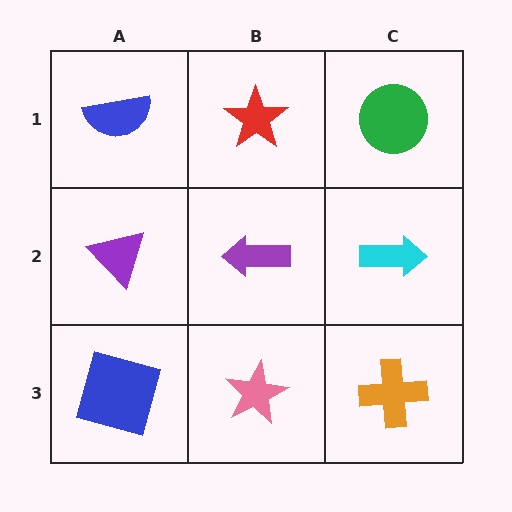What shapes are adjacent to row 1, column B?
A purple arrow (row 2, column B), a blue semicircle (row 1, column A), a green circle (row 1, column C).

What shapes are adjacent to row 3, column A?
A purple triangle (row 2, column A), a pink star (row 3, column B).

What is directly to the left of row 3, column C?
A pink star.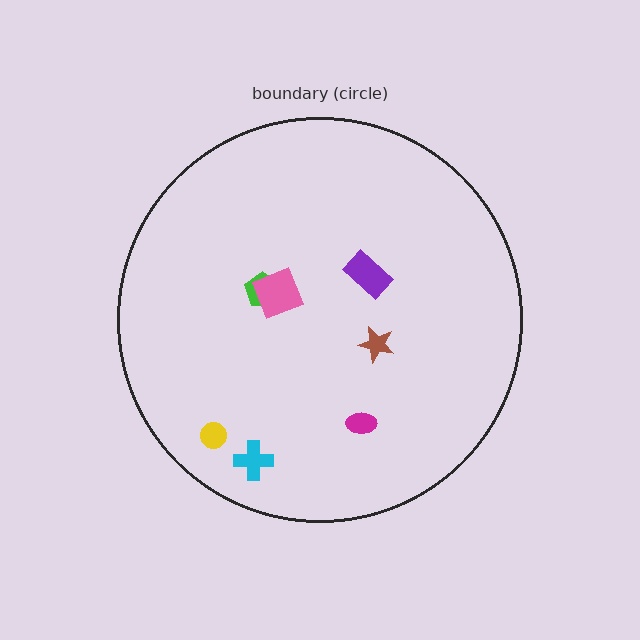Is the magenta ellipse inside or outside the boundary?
Inside.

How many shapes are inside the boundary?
7 inside, 0 outside.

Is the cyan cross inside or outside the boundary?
Inside.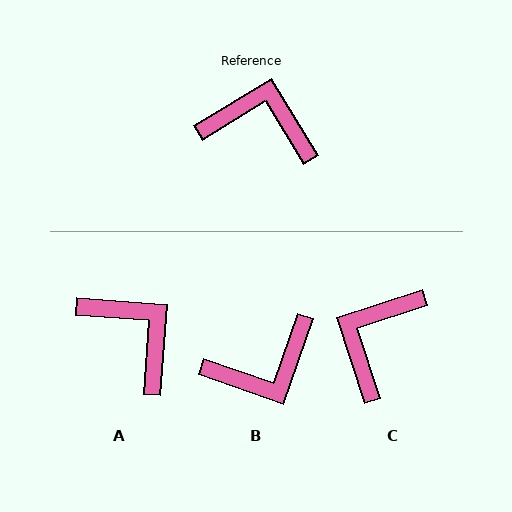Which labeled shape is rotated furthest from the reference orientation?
B, about 141 degrees away.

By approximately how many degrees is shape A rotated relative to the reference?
Approximately 36 degrees clockwise.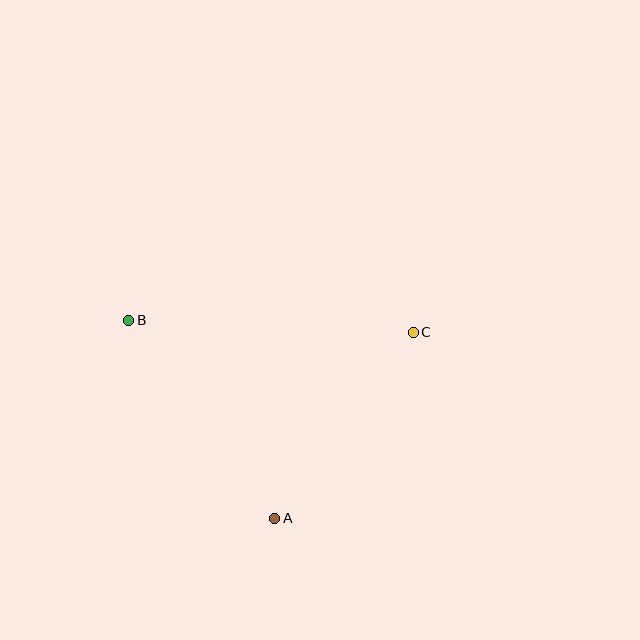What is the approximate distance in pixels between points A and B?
The distance between A and B is approximately 246 pixels.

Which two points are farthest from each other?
Points B and C are farthest from each other.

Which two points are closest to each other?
Points A and C are closest to each other.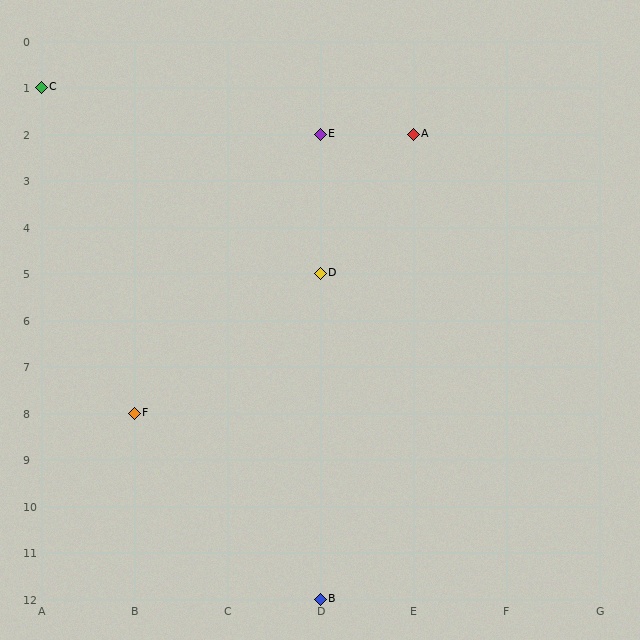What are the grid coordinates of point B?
Point B is at grid coordinates (D, 12).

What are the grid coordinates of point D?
Point D is at grid coordinates (D, 5).